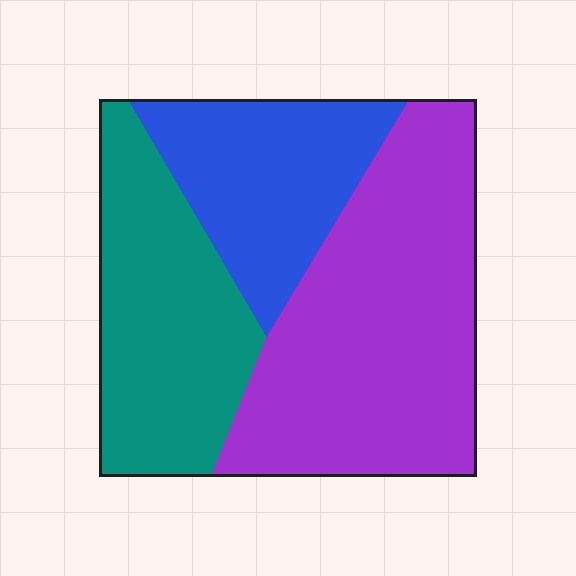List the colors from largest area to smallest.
From largest to smallest: purple, teal, blue.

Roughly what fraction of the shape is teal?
Teal covers about 30% of the shape.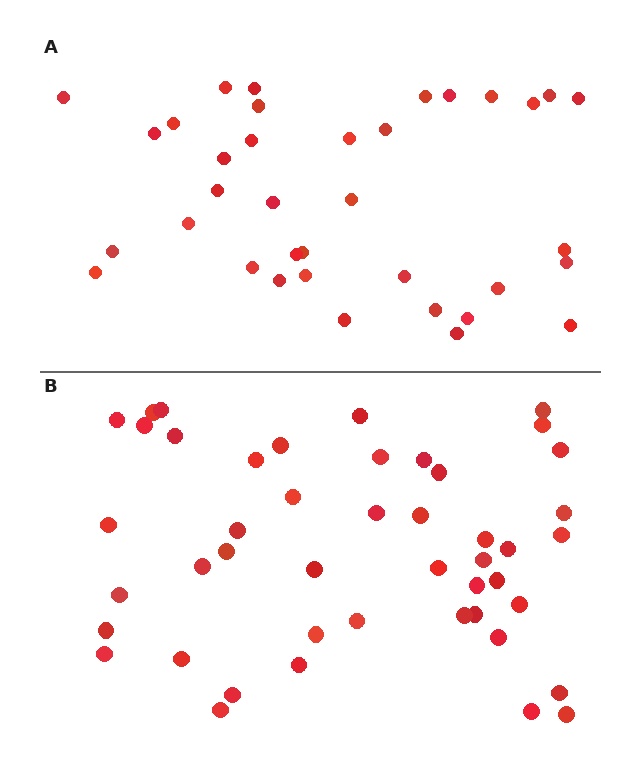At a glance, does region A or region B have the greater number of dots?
Region B (the bottom region) has more dots.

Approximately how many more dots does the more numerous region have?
Region B has roughly 10 or so more dots than region A.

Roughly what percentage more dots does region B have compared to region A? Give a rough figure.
About 30% more.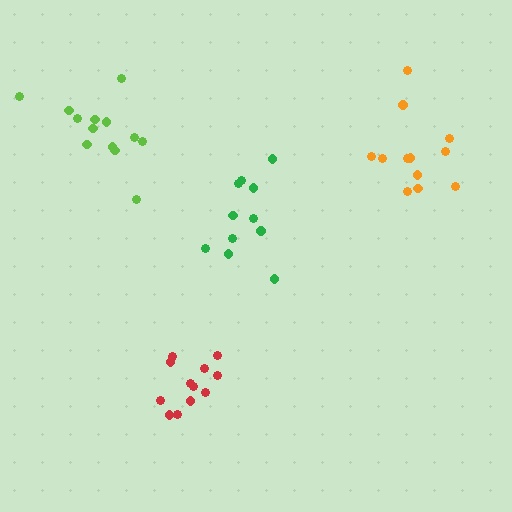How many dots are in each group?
Group 1: 12 dots, Group 2: 11 dots, Group 3: 14 dots, Group 4: 12 dots (49 total).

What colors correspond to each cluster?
The clusters are colored: red, green, lime, orange.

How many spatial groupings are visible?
There are 4 spatial groupings.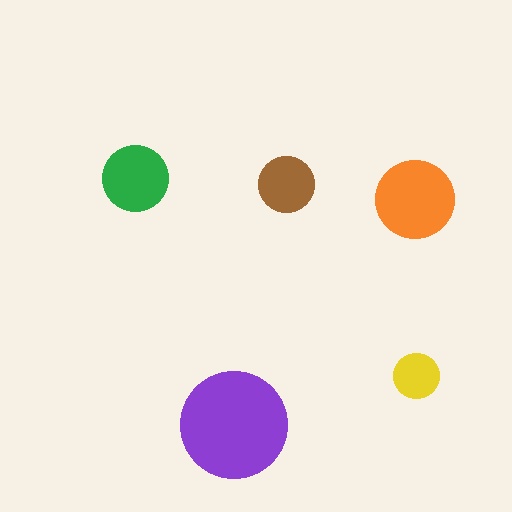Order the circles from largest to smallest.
the purple one, the orange one, the green one, the brown one, the yellow one.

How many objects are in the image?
There are 5 objects in the image.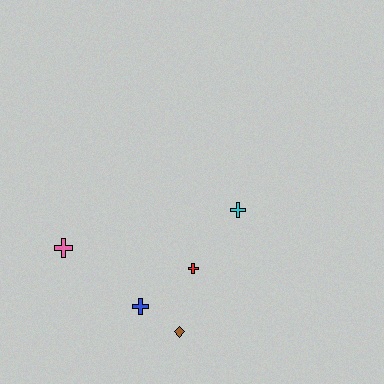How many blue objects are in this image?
There is 1 blue object.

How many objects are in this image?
There are 5 objects.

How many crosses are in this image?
There are 4 crosses.